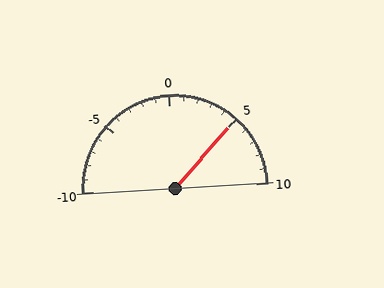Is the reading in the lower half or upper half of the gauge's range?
The reading is in the upper half of the range (-10 to 10).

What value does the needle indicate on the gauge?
The needle indicates approximately 5.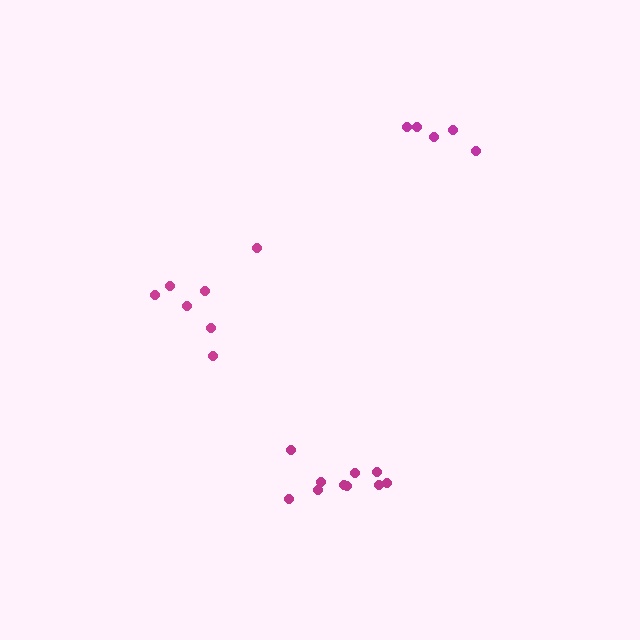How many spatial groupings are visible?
There are 3 spatial groupings.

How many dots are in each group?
Group 1: 7 dots, Group 2: 5 dots, Group 3: 10 dots (22 total).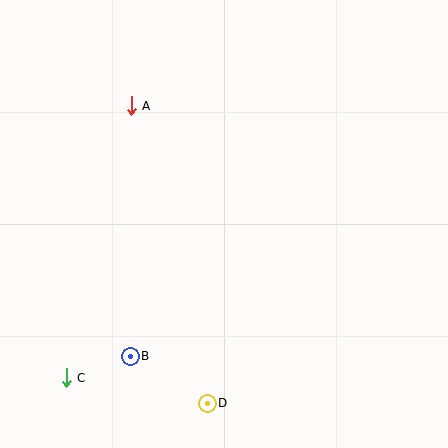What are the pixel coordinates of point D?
Point D is at (207, 403).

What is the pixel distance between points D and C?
The distance between D and C is 144 pixels.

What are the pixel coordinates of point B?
Point B is at (130, 356).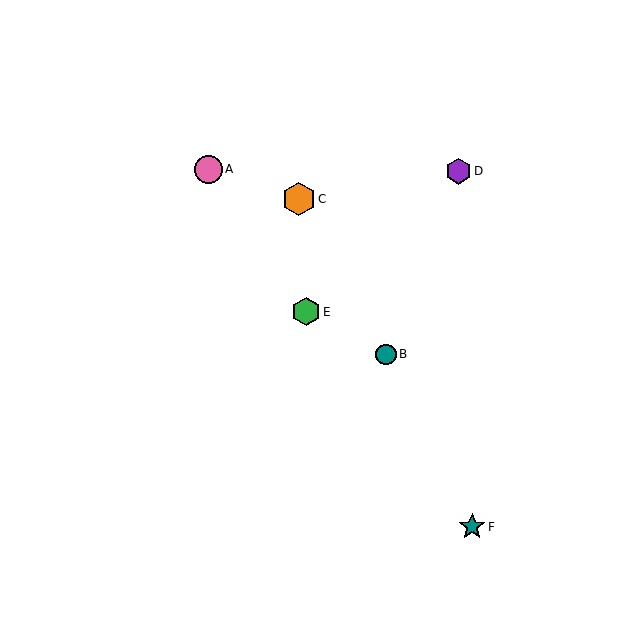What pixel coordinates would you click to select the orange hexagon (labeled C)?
Click at (299, 199) to select the orange hexagon C.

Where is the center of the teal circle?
The center of the teal circle is at (386, 354).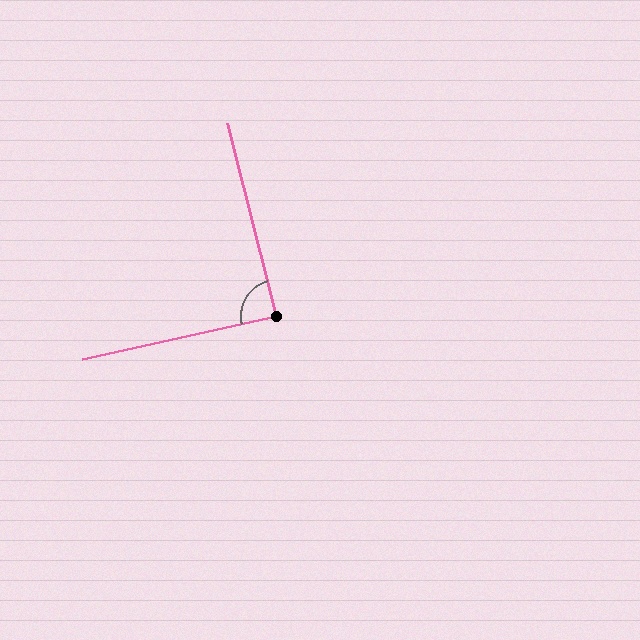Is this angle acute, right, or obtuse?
It is approximately a right angle.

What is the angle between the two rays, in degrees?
Approximately 88 degrees.